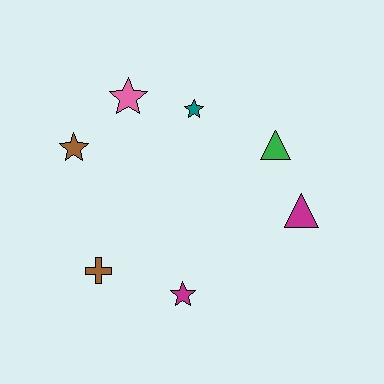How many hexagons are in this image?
There are no hexagons.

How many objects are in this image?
There are 7 objects.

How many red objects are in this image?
There are no red objects.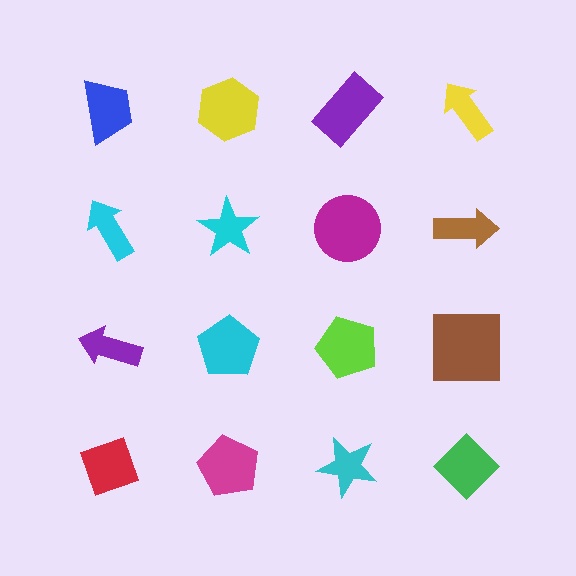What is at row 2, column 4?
A brown arrow.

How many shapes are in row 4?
4 shapes.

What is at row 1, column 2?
A yellow hexagon.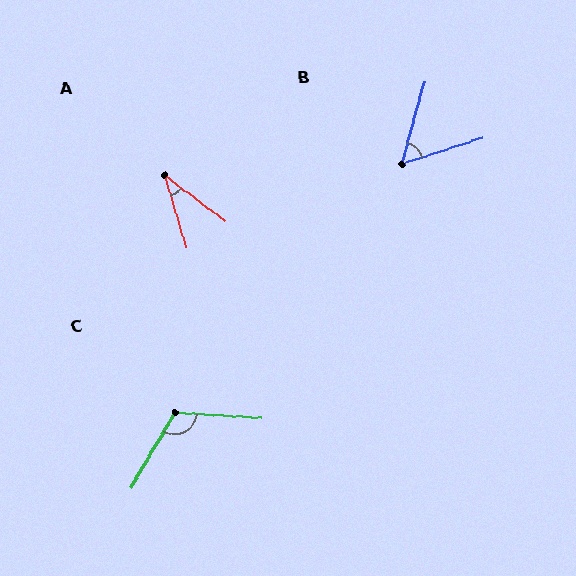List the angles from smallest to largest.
A (36°), B (56°), C (117°).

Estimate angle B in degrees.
Approximately 56 degrees.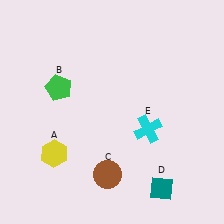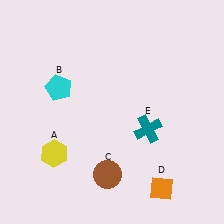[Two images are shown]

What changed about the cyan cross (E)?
In Image 1, E is cyan. In Image 2, it changed to teal.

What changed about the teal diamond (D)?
In Image 1, D is teal. In Image 2, it changed to orange.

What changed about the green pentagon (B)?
In Image 1, B is green. In Image 2, it changed to cyan.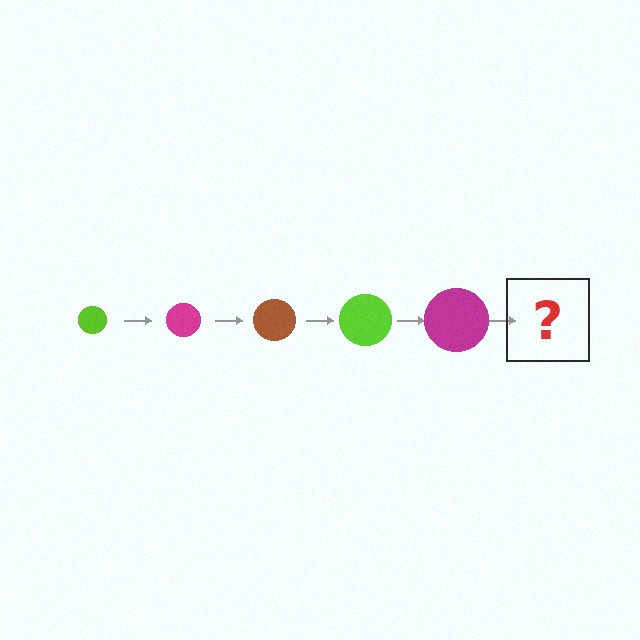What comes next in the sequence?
The next element should be a brown circle, larger than the previous one.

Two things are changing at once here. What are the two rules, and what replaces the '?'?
The two rules are that the circle grows larger each step and the color cycles through lime, magenta, and brown. The '?' should be a brown circle, larger than the previous one.